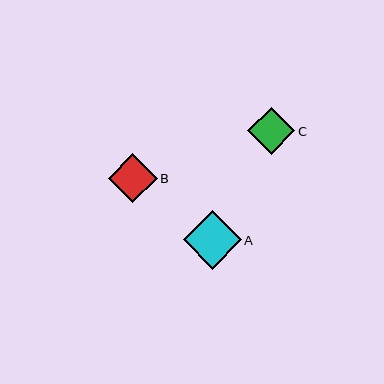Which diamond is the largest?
Diamond A is the largest with a size of approximately 58 pixels.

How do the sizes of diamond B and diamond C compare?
Diamond B and diamond C are approximately the same size.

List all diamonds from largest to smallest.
From largest to smallest: A, B, C.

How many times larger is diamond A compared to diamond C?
Diamond A is approximately 1.2 times the size of diamond C.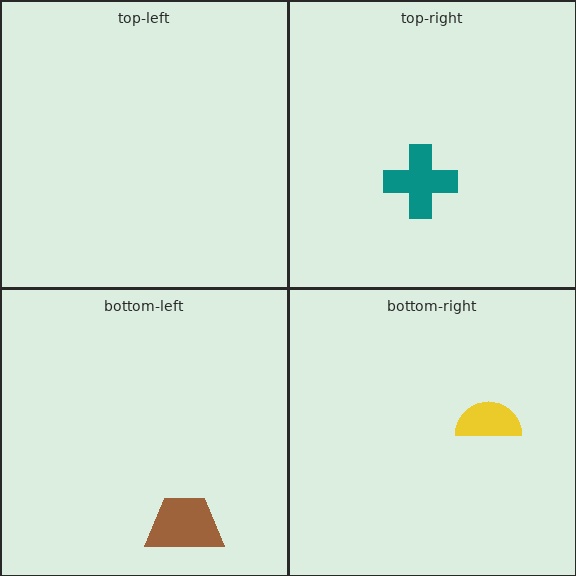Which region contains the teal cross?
The top-right region.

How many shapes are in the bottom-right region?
1.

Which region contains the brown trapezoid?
The bottom-left region.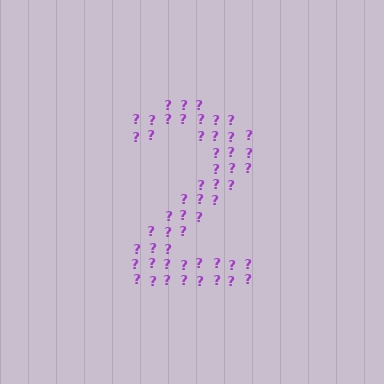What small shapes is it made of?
It is made of small question marks.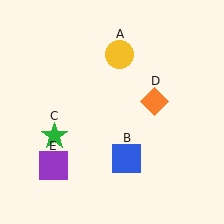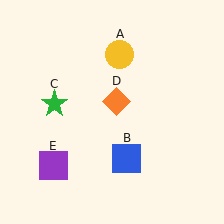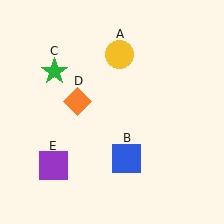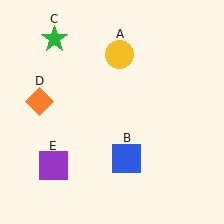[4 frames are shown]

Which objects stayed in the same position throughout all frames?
Yellow circle (object A) and blue square (object B) and purple square (object E) remained stationary.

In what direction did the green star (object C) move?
The green star (object C) moved up.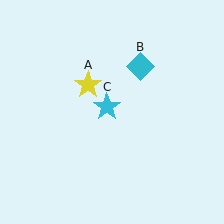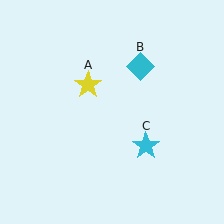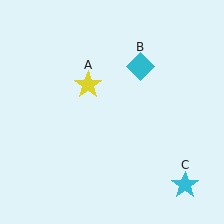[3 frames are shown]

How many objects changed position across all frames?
1 object changed position: cyan star (object C).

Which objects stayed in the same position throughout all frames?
Yellow star (object A) and cyan diamond (object B) remained stationary.